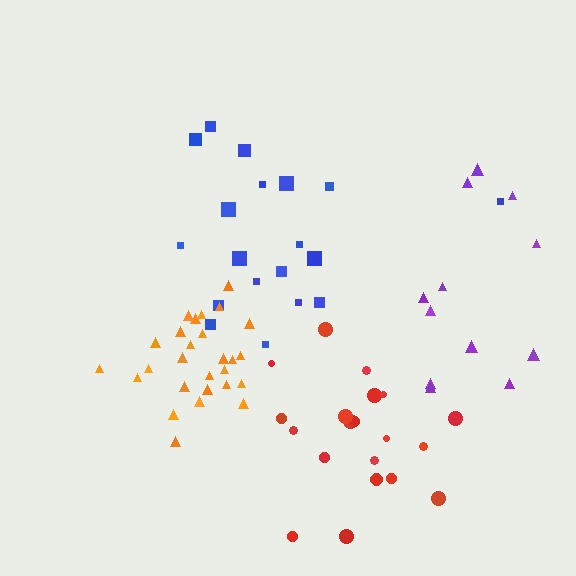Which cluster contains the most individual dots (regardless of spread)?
Orange (27).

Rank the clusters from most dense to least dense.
orange, red, blue, purple.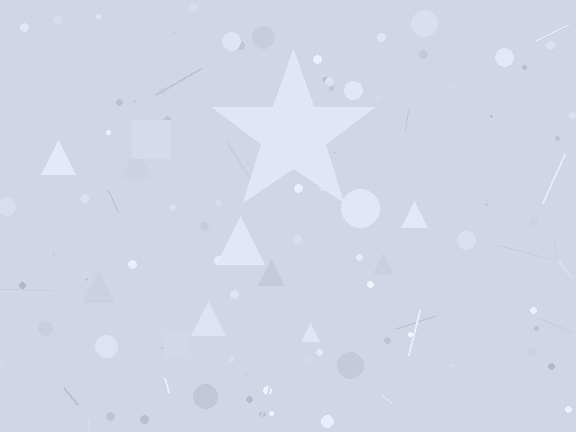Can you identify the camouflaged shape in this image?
The camouflaged shape is a star.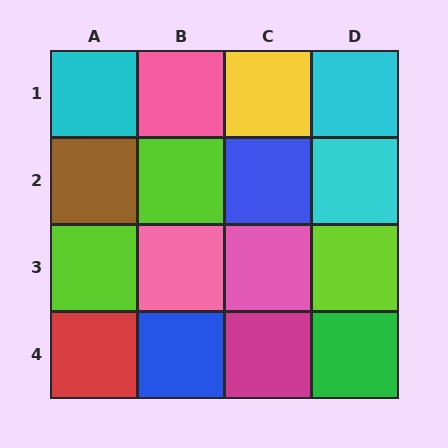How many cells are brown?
1 cell is brown.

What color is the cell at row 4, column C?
Magenta.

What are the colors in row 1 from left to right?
Cyan, pink, yellow, cyan.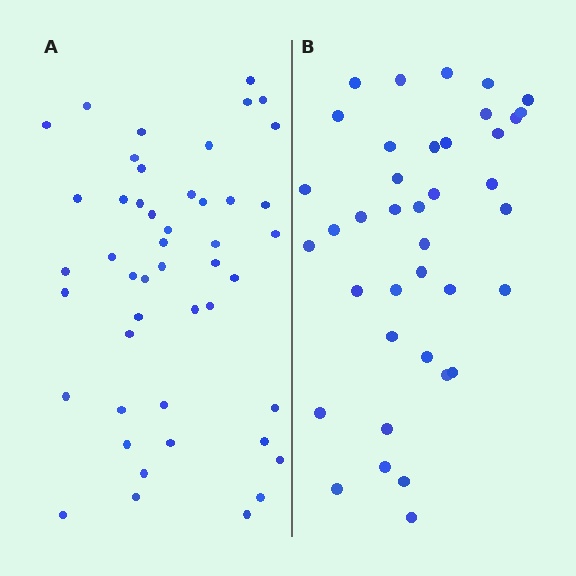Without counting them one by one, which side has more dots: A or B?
Region A (the left region) has more dots.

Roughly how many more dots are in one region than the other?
Region A has roughly 8 or so more dots than region B.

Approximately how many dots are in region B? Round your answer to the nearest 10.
About 40 dots. (The exact count is 39, which rounds to 40.)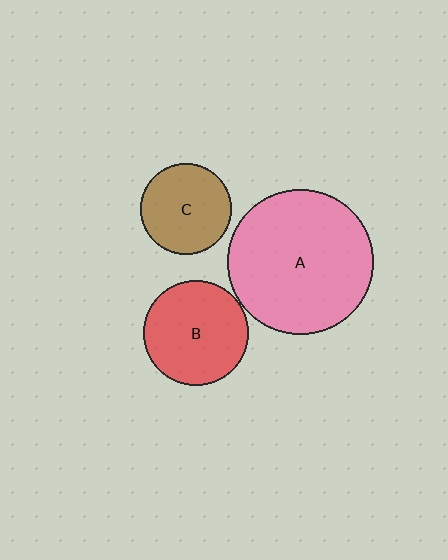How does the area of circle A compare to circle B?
Approximately 1.9 times.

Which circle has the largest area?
Circle A (pink).